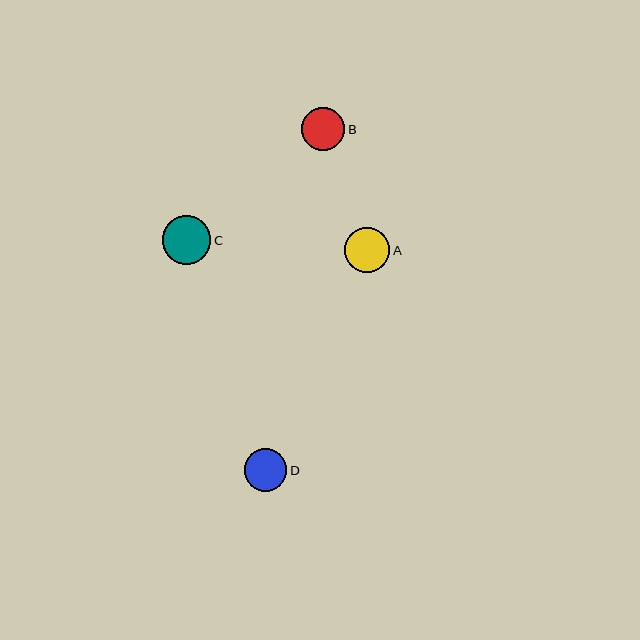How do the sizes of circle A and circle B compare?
Circle A and circle B are approximately the same size.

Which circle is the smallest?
Circle D is the smallest with a size of approximately 43 pixels.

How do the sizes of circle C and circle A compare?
Circle C and circle A are approximately the same size.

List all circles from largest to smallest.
From largest to smallest: C, A, B, D.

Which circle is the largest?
Circle C is the largest with a size of approximately 48 pixels.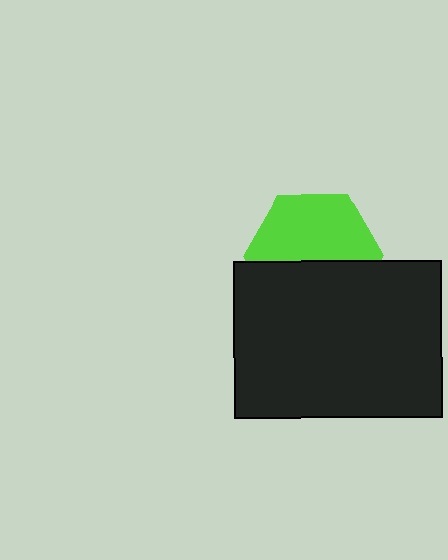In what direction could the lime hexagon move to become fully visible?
The lime hexagon could move up. That would shift it out from behind the black rectangle entirely.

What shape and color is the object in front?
The object in front is a black rectangle.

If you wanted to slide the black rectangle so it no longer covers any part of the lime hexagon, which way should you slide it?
Slide it down — that is the most direct way to separate the two shapes.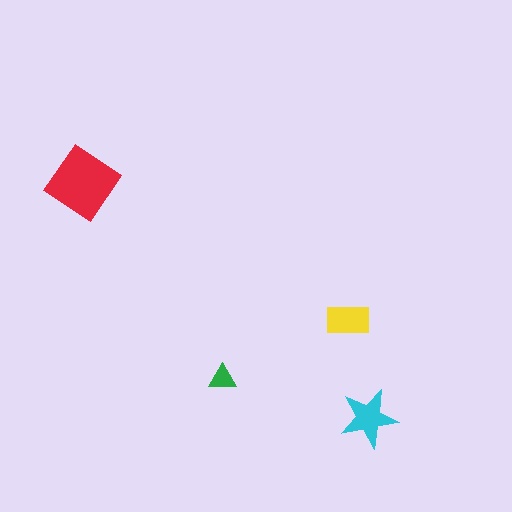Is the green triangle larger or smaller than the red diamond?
Smaller.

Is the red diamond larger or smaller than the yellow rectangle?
Larger.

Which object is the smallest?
The green triangle.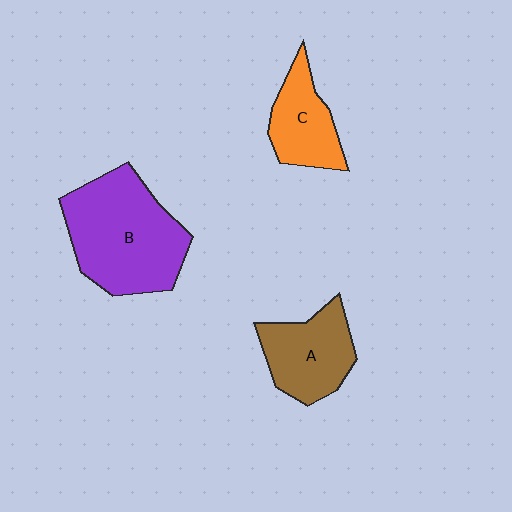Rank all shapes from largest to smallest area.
From largest to smallest: B (purple), A (brown), C (orange).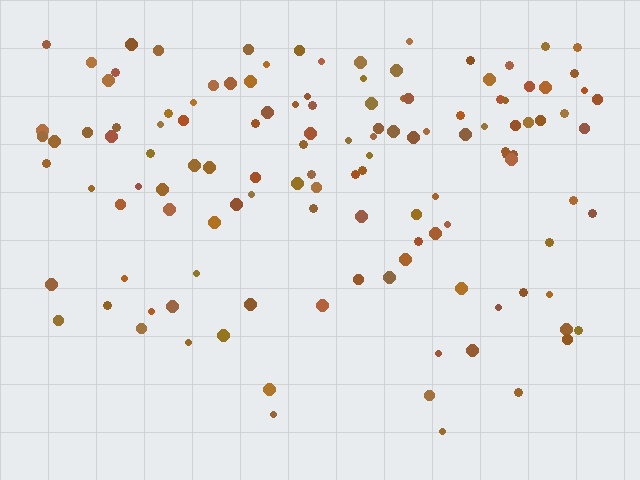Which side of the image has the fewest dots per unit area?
The bottom.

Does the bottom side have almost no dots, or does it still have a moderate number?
Still a moderate number, just noticeably fewer than the top.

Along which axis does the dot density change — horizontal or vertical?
Vertical.